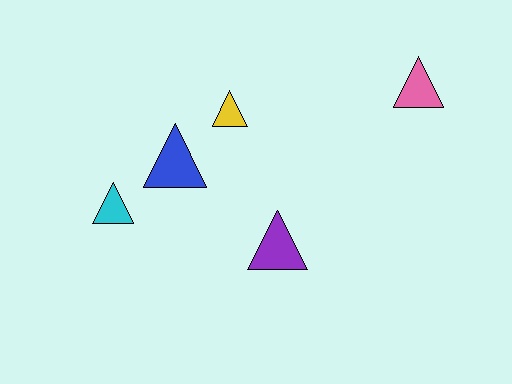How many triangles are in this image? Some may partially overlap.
There are 5 triangles.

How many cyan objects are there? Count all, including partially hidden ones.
There is 1 cyan object.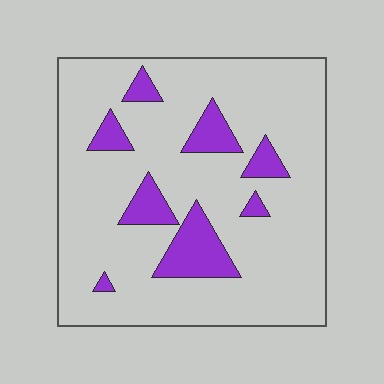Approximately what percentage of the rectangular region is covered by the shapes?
Approximately 15%.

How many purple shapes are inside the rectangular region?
8.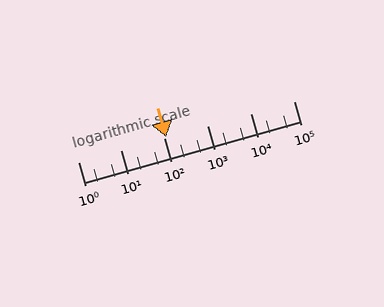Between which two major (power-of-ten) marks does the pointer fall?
The pointer is between 100 and 1000.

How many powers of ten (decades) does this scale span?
The scale spans 5 decades, from 1 to 100000.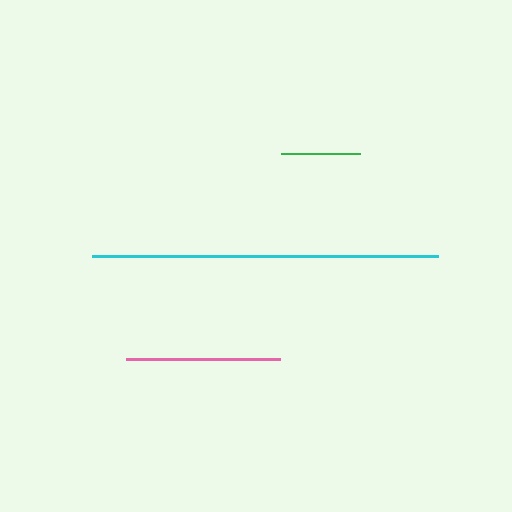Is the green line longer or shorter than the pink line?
The pink line is longer than the green line.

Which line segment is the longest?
The cyan line is the longest at approximately 346 pixels.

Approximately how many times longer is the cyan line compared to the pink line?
The cyan line is approximately 2.2 times the length of the pink line.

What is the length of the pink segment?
The pink segment is approximately 154 pixels long.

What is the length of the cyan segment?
The cyan segment is approximately 346 pixels long.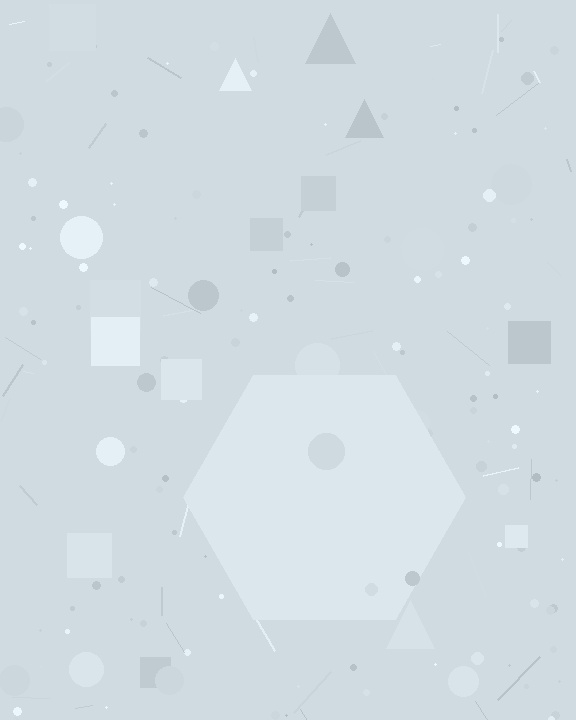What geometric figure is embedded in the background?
A hexagon is embedded in the background.